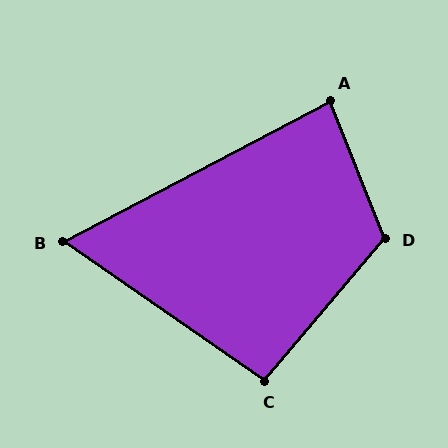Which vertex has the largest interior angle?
D, at approximately 117 degrees.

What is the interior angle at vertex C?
Approximately 96 degrees (obtuse).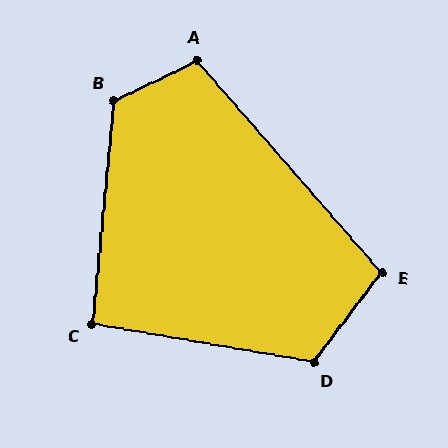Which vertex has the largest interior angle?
B, at approximately 121 degrees.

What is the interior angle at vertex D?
Approximately 117 degrees (obtuse).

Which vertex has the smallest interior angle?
C, at approximately 94 degrees.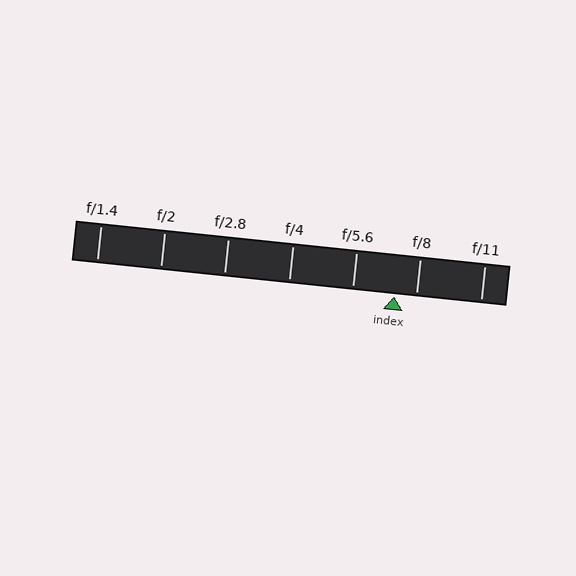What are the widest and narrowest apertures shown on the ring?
The widest aperture shown is f/1.4 and the narrowest is f/11.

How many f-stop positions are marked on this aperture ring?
There are 7 f-stop positions marked.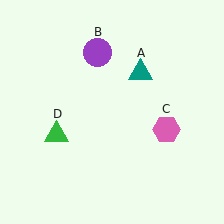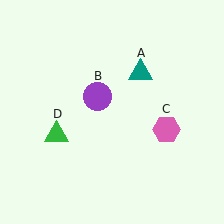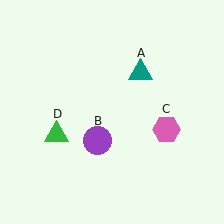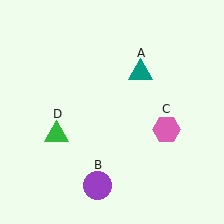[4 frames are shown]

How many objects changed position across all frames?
1 object changed position: purple circle (object B).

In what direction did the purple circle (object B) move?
The purple circle (object B) moved down.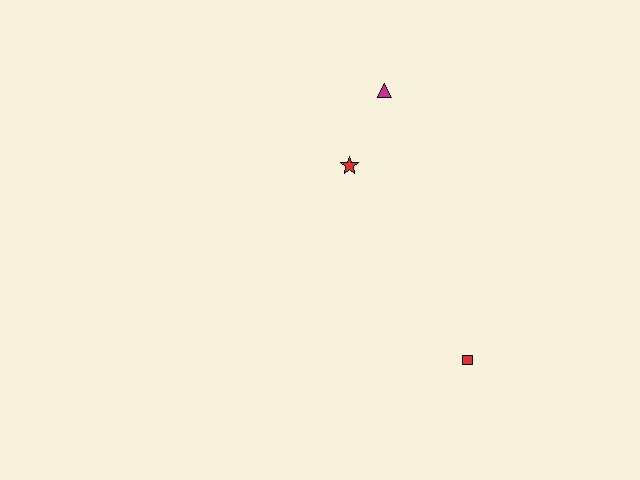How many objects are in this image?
There are 3 objects.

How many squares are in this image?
There is 1 square.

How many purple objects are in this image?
There are no purple objects.